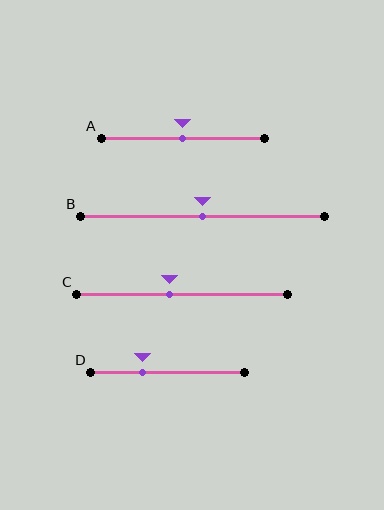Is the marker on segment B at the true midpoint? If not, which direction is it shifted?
Yes, the marker on segment B is at the true midpoint.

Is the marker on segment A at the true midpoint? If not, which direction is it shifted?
Yes, the marker on segment A is at the true midpoint.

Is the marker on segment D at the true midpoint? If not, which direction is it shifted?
No, the marker on segment D is shifted to the left by about 16% of the segment length.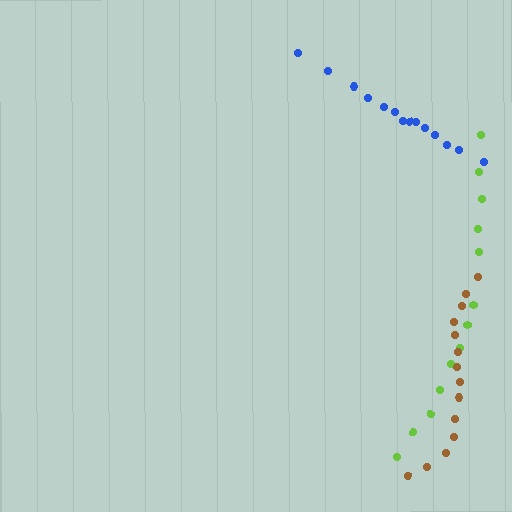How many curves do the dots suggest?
There are 3 distinct paths.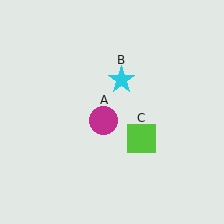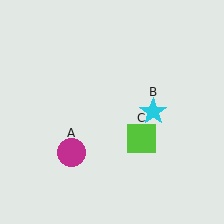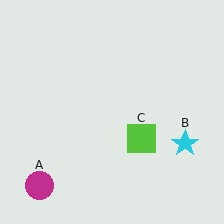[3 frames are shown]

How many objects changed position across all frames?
2 objects changed position: magenta circle (object A), cyan star (object B).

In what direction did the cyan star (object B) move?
The cyan star (object B) moved down and to the right.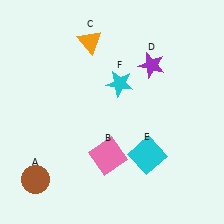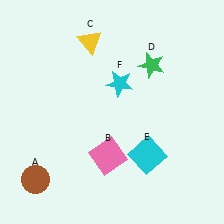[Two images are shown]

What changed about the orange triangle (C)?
In Image 1, C is orange. In Image 2, it changed to yellow.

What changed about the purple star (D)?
In Image 1, D is purple. In Image 2, it changed to green.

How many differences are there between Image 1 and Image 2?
There are 2 differences between the two images.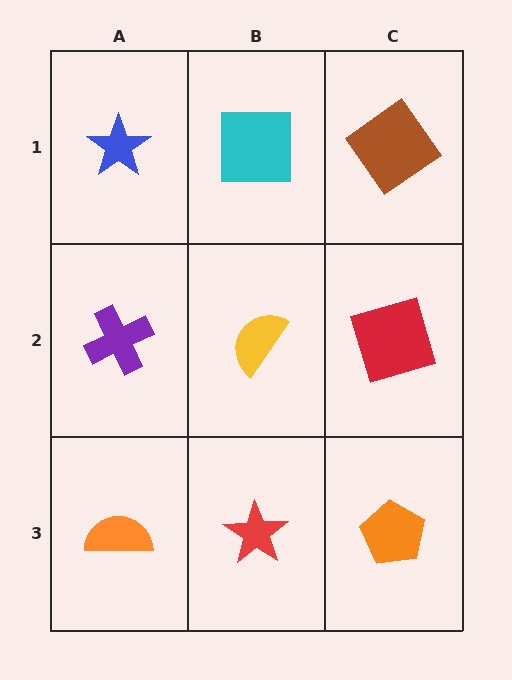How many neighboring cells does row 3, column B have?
3.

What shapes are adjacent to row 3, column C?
A red square (row 2, column C), a red star (row 3, column B).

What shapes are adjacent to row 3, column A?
A purple cross (row 2, column A), a red star (row 3, column B).